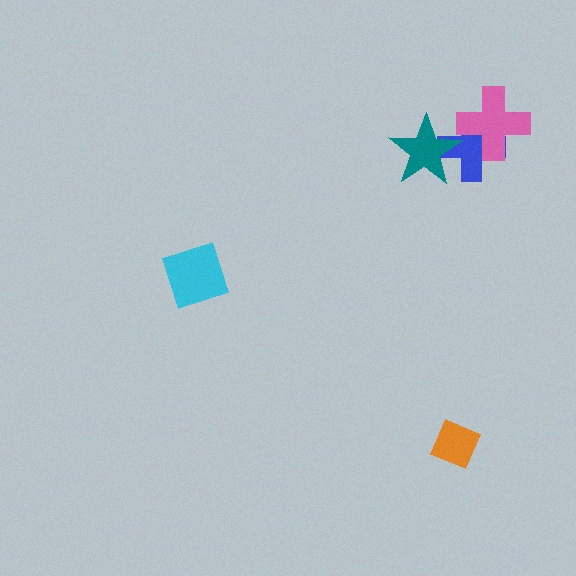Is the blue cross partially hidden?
Yes, it is partially covered by another shape.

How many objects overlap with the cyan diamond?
0 objects overlap with the cyan diamond.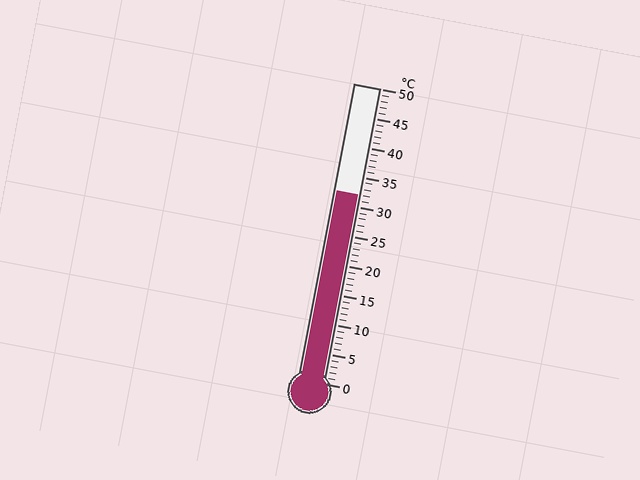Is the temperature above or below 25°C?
The temperature is above 25°C.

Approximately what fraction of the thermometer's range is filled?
The thermometer is filled to approximately 65% of its range.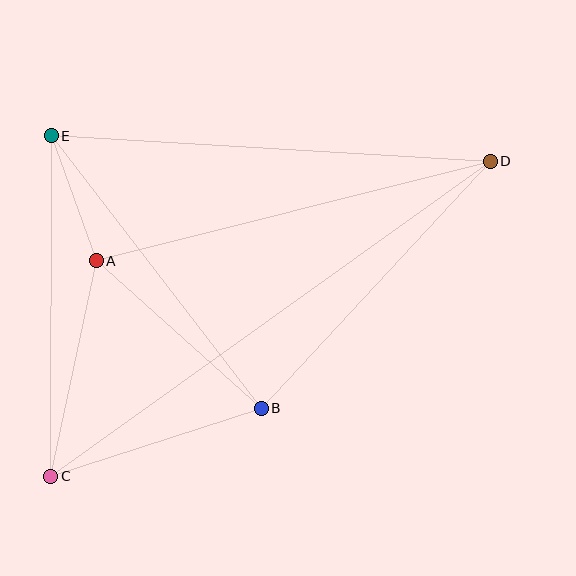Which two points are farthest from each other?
Points C and D are farthest from each other.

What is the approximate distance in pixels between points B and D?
The distance between B and D is approximately 337 pixels.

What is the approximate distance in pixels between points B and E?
The distance between B and E is approximately 344 pixels.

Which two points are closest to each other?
Points A and E are closest to each other.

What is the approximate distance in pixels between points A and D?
The distance between A and D is approximately 406 pixels.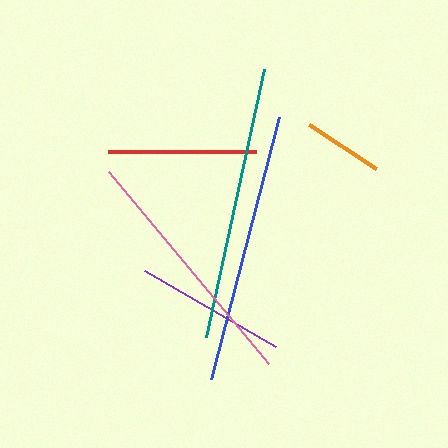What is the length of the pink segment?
The pink segment is approximately 250 pixels long.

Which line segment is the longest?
The teal line is the longest at approximately 273 pixels.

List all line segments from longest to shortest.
From longest to shortest: teal, blue, pink, purple, red, orange.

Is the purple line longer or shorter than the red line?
The purple line is longer than the red line.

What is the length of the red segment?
The red segment is approximately 148 pixels long.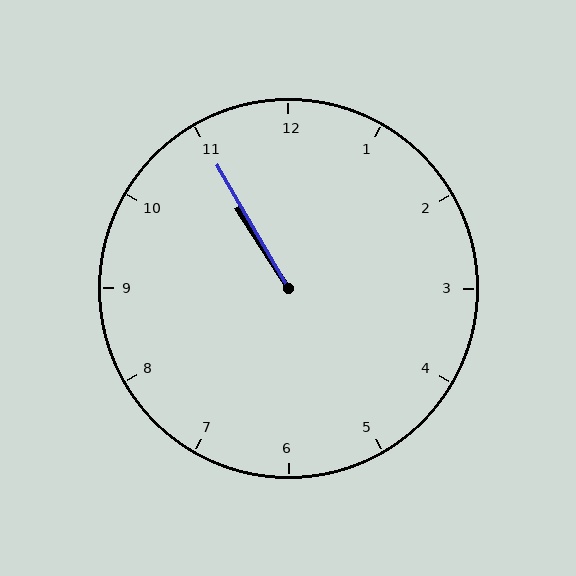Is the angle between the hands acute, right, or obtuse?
It is acute.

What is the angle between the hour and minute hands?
Approximately 2 degrees.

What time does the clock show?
10:55.